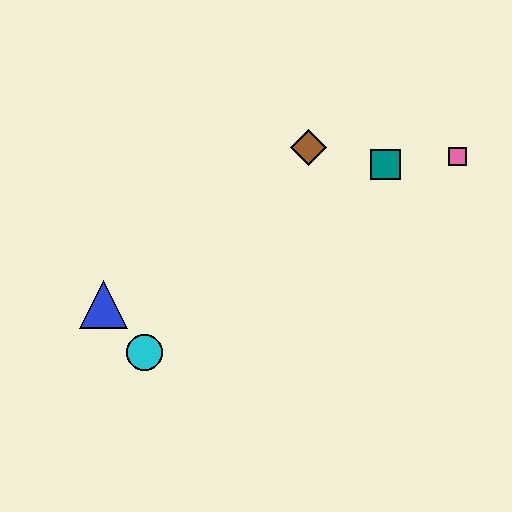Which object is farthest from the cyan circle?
The pink square is farthest from the cyan circle.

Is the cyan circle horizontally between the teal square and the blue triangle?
Yes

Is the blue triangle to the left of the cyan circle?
Yes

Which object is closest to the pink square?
The teal square is closest to the pink square.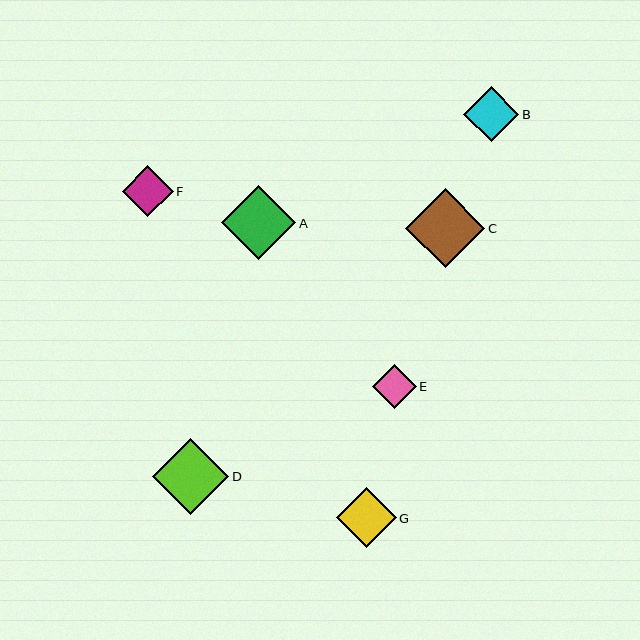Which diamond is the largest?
Diamond C is the largest with a size of approximately 79 pixels.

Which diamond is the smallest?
Diamond E is the smallest with a size of approximately 44 pixels.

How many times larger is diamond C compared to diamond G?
Diamond C is approximately 1.3 times the size of diamond G.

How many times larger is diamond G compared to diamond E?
Diamond G is approximately 1.4 times the size of diamond E.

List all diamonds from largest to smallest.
From largest to smallest: C, D, A, G, B, F, E.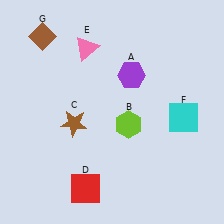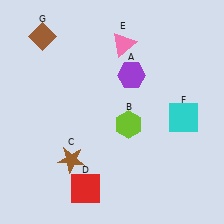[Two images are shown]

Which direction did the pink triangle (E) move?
The pink triangle (E) moved right.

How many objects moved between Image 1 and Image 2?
2 objects moved between the two images.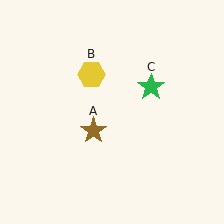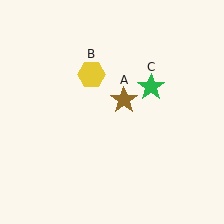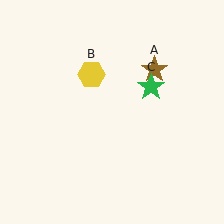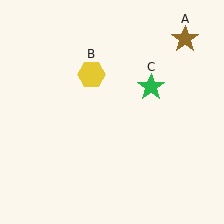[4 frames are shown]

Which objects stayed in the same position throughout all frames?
Yellow hexagon (object B) and green star (object C) remained stationary.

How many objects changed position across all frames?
1 object changed position: brown star (object A).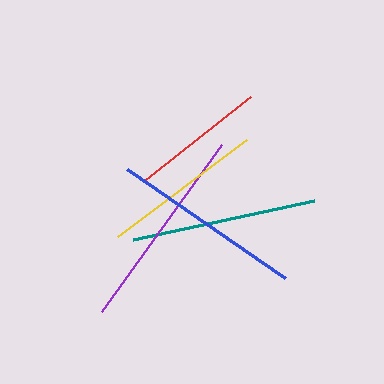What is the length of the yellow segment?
The yellow segment is approximately 162 pixels long.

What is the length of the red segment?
The red segment is approximately 134 pixels long.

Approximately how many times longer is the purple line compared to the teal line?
The purple line is approximately 1.1 times the length of the teal line.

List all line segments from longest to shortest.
From longest to shortest: purple, blue, teal, yellow, red.